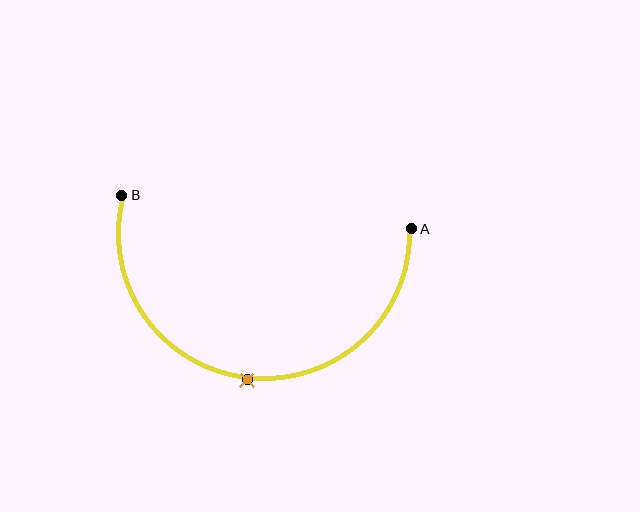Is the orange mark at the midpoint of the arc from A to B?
Yes. The orange mark lies on the arc at equal arc-length from both A and B — it is the arc midpoint.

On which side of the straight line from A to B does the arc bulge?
The arc bulges below the straight line connecting A and B.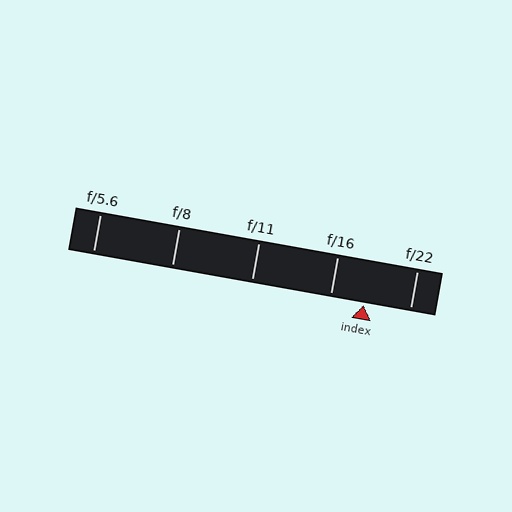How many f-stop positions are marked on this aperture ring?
There are 5 f-stop positions marked.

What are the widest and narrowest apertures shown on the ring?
The widest aperture shown is f/5.6 and the narrowest is f/22.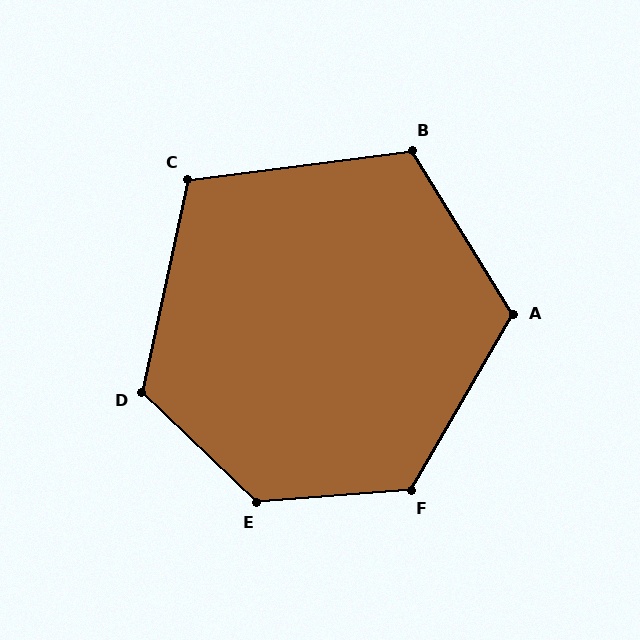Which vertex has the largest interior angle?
E, at approximately 132 degrees.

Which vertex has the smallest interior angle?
C, at approximately 110 degrees.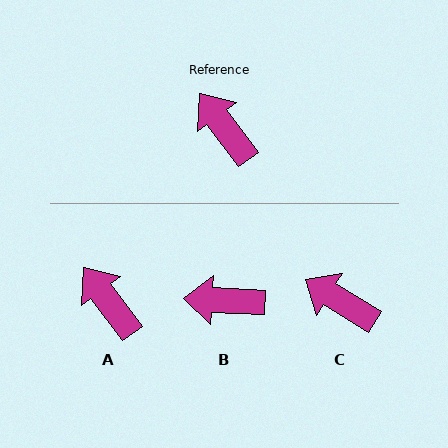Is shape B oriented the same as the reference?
No, it is off by about 51 degrees.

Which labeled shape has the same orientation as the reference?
A.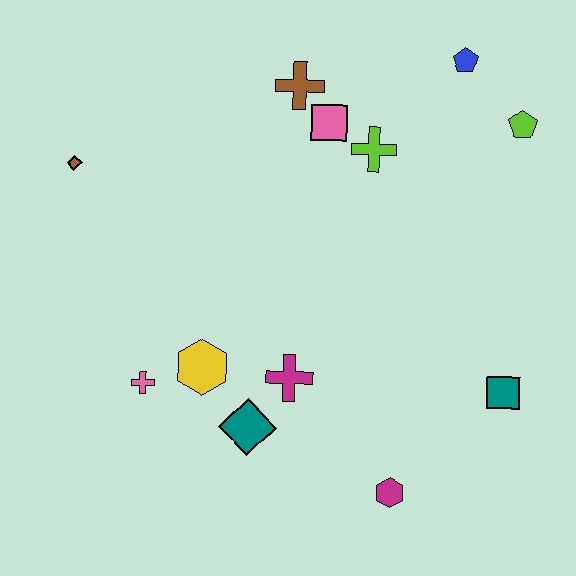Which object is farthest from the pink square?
The magenta hexagon is farthest from the pink square.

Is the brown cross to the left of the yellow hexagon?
No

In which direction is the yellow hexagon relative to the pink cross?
The yellow hexagon is to the right of the pink cross.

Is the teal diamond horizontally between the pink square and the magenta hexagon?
No